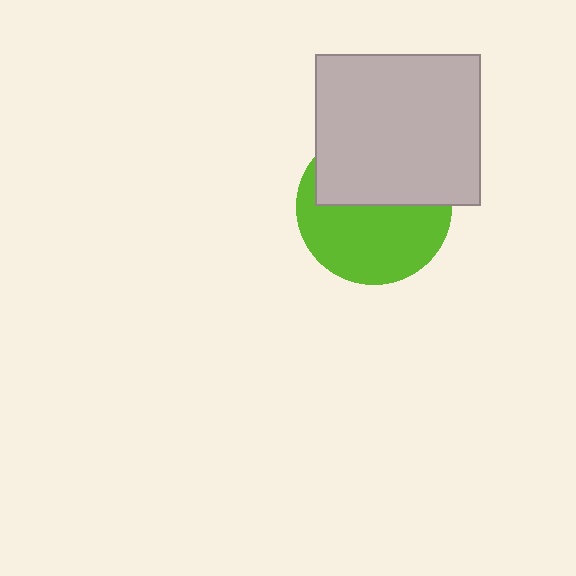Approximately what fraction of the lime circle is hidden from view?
Roughly 45% of the lime circle is hidden behind the light gray rectangle.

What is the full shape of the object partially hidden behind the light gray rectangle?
The partially hidden object is a lime circle.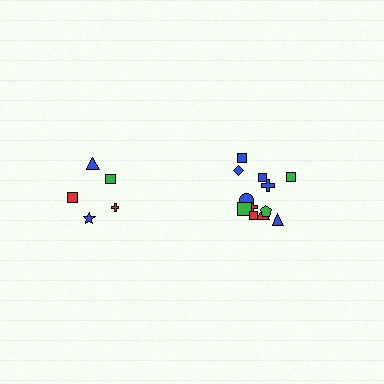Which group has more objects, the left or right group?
The right group.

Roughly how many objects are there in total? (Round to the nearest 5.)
Roughly 15 objects in total.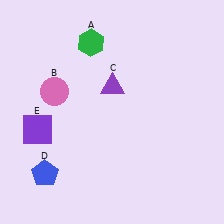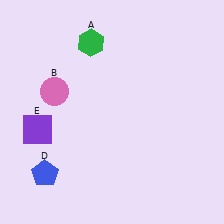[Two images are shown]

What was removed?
The purple triangle (C) was removed in Image 2.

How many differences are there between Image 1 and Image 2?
There is 1 difference between the two images.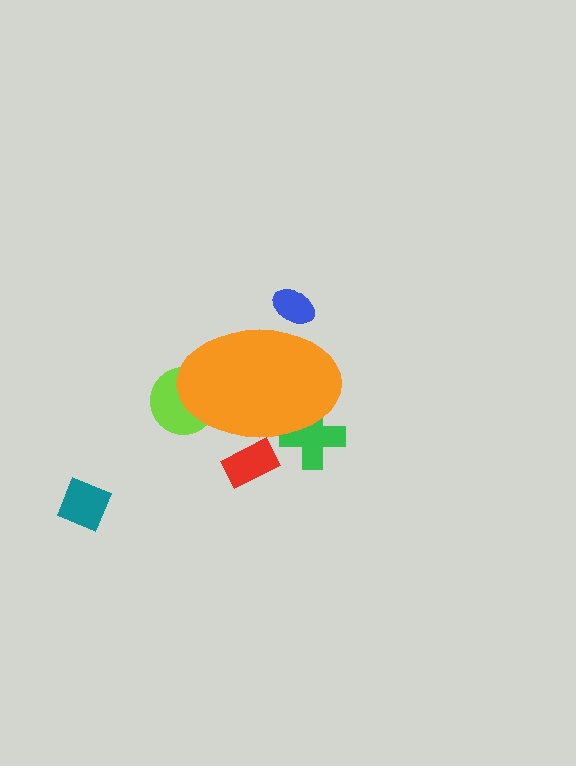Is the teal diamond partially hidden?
No, the teal diamond is fully visible.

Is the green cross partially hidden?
Yes, the green cross is partially hidden behind the orange ellipse.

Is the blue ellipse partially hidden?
Yes, the blue ellipse is partially hidden behind the orange ellipse.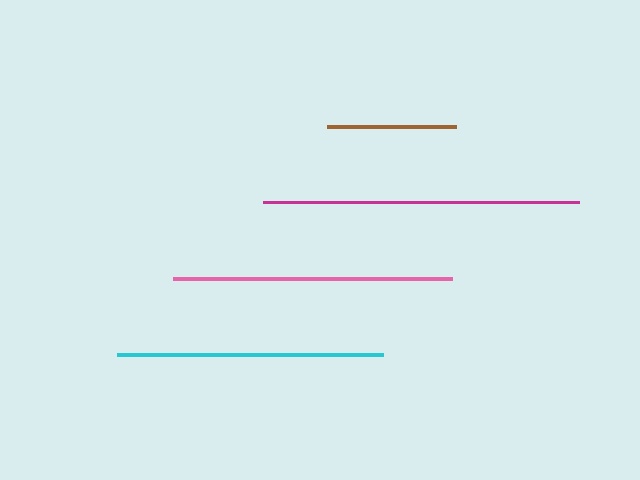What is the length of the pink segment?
The pink segment is approximately 279 pixels long.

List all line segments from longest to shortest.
From longest to shortest: magenta, pink, cyan, brown.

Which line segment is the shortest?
The brown line is the shortest at approximately 129 pixels.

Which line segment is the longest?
The magenta line is the longest at approximately 315 pixels.